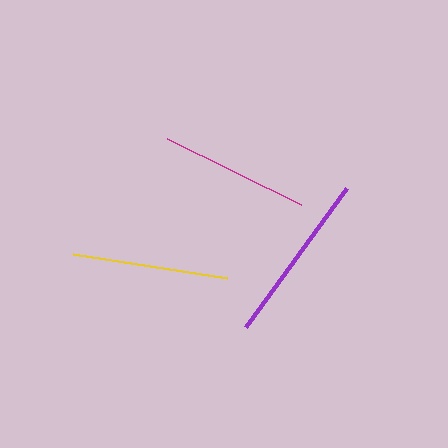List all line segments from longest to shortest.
From longest to shortest: purple, yellow, magenta.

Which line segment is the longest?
The purple line is the longest at approximately 172 pixels.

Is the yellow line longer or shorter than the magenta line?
The yellow line is longer than the magenta line.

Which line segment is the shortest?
The magenta line is the shortest at approximately 149 pixels.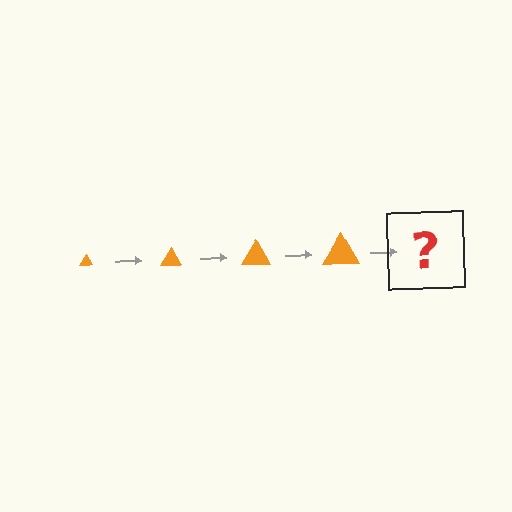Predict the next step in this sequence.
The next step is an orange triangle, larger than the previous one.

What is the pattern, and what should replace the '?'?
The pattern is that the triangle gets progressively larger each step. The '?' should be an orange triangle, larger than the previous one.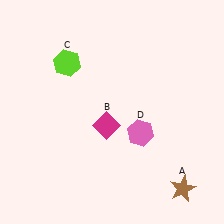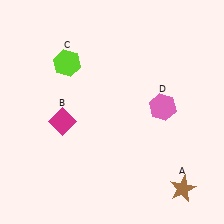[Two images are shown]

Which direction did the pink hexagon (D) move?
The pink hexagon (D) moved up.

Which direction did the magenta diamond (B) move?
The magenta diamond (B) moved left.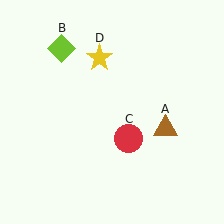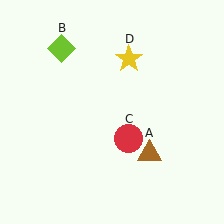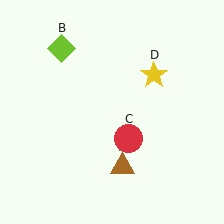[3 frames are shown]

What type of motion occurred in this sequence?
The brown triangle (object A), yellow star (object D) rotated clockwise around the center of the scene.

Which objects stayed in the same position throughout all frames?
Lime diamond (object B) and red circle (object C) remained stationary.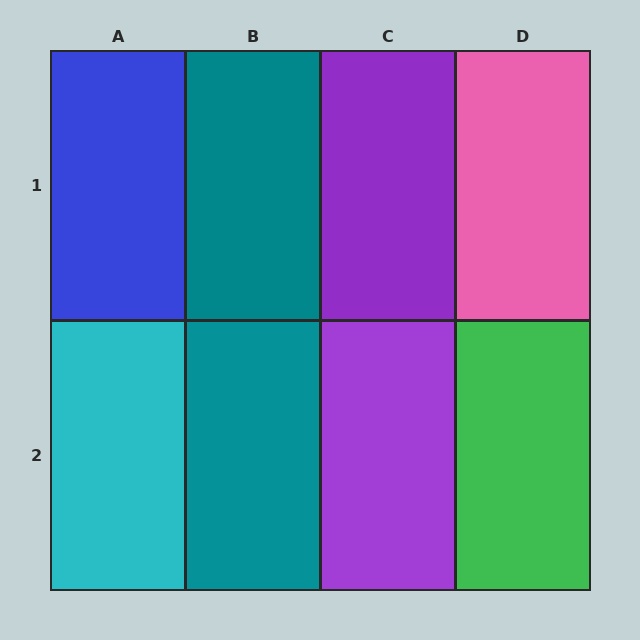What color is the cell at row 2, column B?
Teal.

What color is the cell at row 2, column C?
Purple.